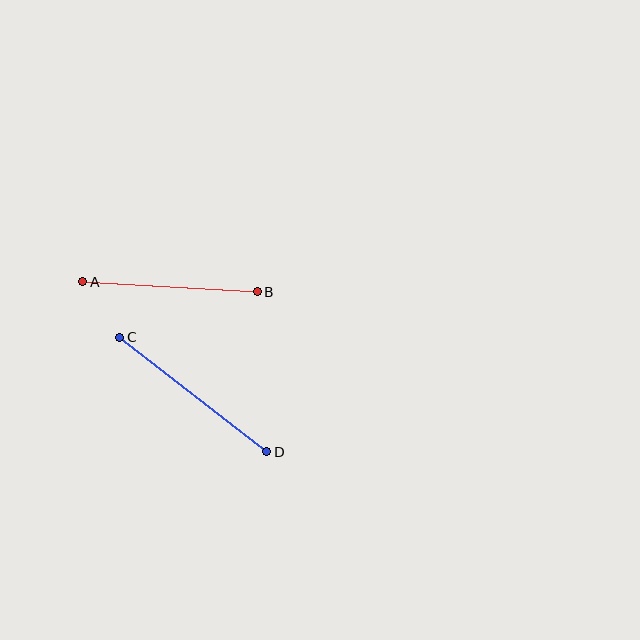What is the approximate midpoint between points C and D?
The midpoint is at approximately (193, 394) pixels.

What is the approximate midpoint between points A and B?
The midpoint is at approximately (170, 287) pixels.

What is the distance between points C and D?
The distance is approximately 186 pixels.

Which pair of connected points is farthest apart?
Points C and D are farthest apart.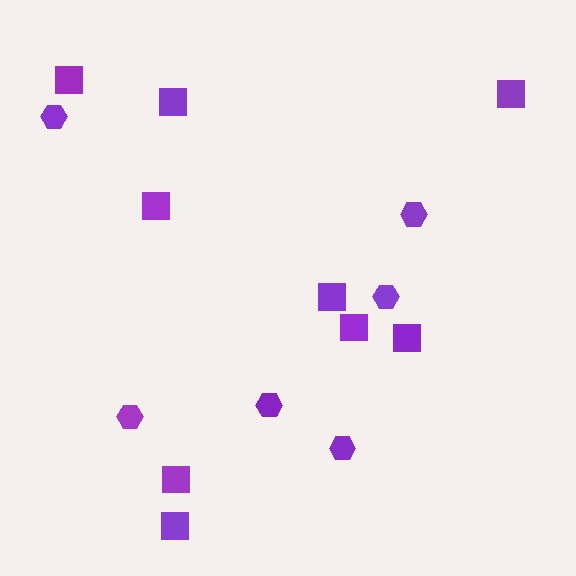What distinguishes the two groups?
There are 2 groups: one group of squares (9) and one group of hexagons (6).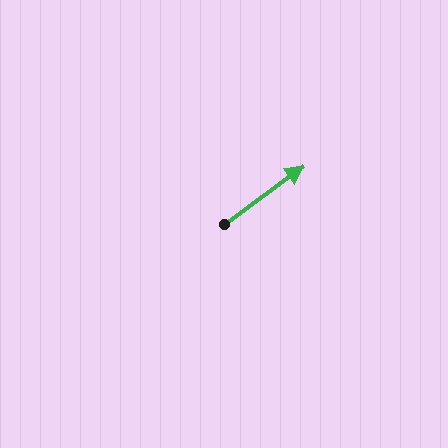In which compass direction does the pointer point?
Northeast.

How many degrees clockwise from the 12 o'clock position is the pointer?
Approximately 54 degrees.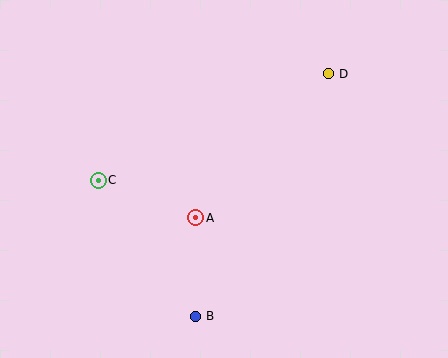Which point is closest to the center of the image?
Point A at (196, 218) is closest to the center.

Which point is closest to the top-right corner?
Point D is closest to the top-right corner.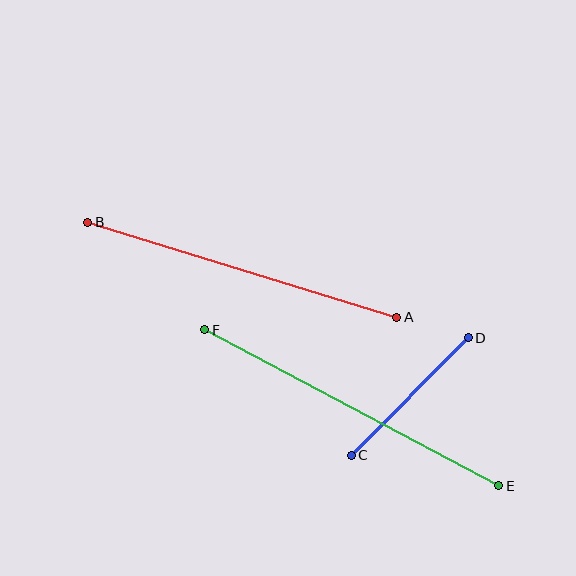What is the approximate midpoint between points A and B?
The midpoint is at approximately (242, 270) pixels.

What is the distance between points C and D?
The distance is approximately 165 pixels.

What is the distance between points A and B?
The distance is approximately 323 pixels.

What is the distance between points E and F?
The distance is approximately 333 pixels.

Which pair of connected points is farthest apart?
Points E and F are farthest apart.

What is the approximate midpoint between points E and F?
The midpoint is at approximately (352, 408) pixels.